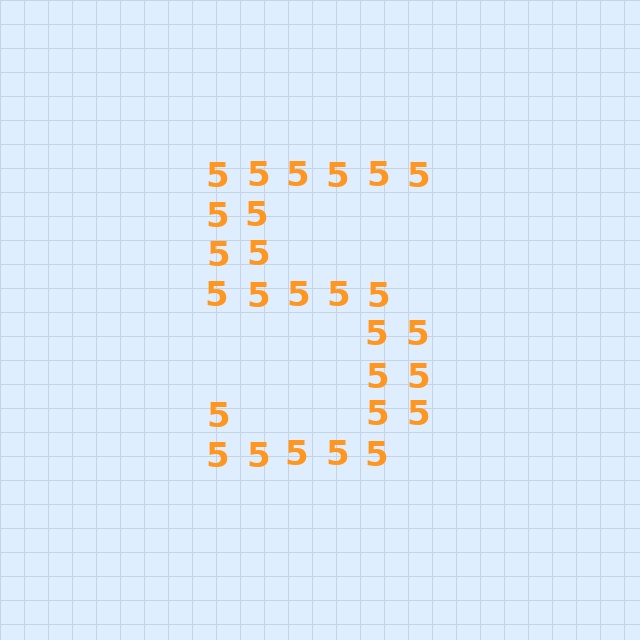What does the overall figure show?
The overall figure shows the digit 5.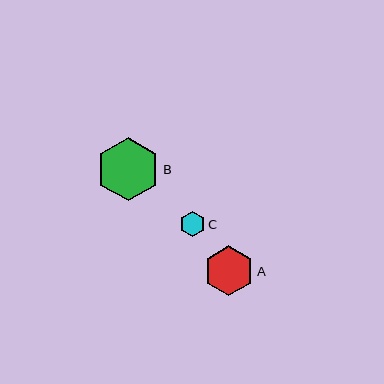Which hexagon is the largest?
Hexagon B is the largest with a size of approximately 63 pixels.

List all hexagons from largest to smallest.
From largest to smallest: B, A, C.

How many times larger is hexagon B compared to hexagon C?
Hexagon B is approximately 2.5 times the size of hexagon C.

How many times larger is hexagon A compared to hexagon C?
Hexagon A is approximately 2.0 times the size of hexagon C.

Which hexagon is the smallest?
Hexagon C is the smallest with a size of approximately 25 pixels.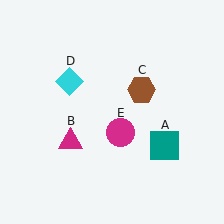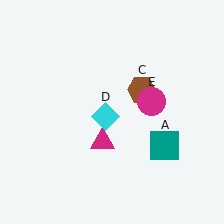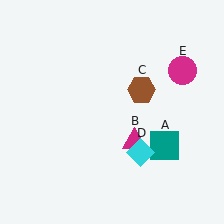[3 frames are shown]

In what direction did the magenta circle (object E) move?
The magenta circle (object E) moved up and to the right.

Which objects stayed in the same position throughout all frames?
Teal square (object A) and brown hexagon (object C) remained stationary.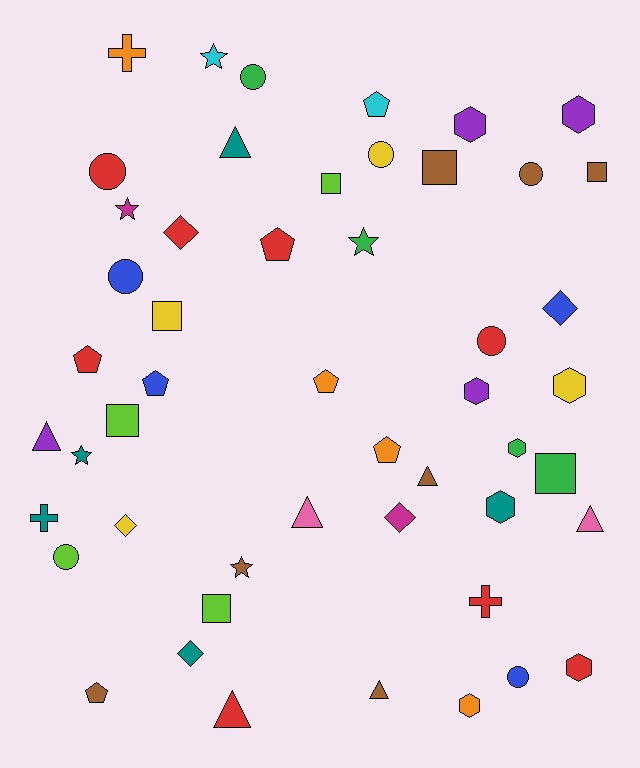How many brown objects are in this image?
There are 7 brown objects.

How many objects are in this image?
There are 50 objects.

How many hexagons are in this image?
There are 8 hexagons.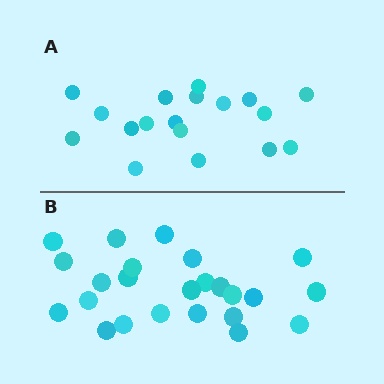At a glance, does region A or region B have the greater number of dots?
Region B (the bottom region) has more dots.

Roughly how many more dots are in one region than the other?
Region B has about 6 more dots than region A.